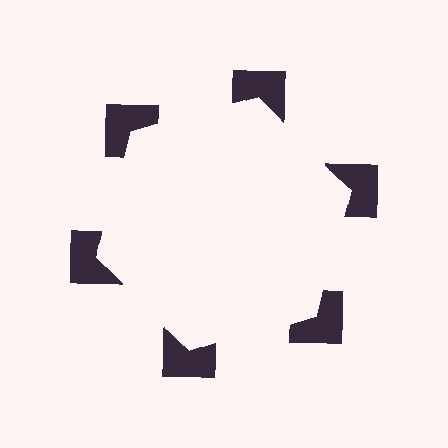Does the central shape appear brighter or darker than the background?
It typically appears slightly brighter than the background, even though no actual brightness change is drawn.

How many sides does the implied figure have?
6 sides.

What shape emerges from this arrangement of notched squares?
An illusory hexagon — its edges are inferred from the aligned wedge cuts in the notched squares, not physically drawn.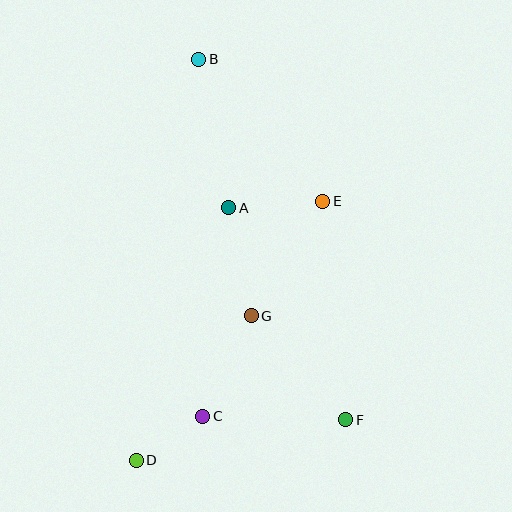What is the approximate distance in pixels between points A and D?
The distance between A and D is approximately 269 pixels.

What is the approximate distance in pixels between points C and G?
The distance between C and G is approximately 112 pixels.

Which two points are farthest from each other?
Points B and D are farthest from each other.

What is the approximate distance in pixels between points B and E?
The distance between B and E is approximately 188 pixels.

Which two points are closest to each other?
Points C and D are closest to each other.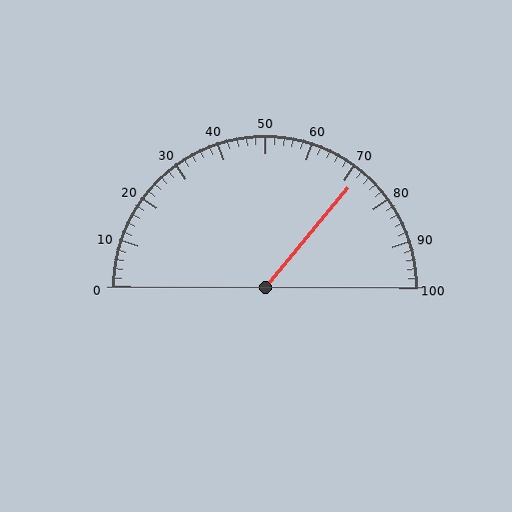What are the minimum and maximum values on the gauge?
The gauge ranges from 0 to 100.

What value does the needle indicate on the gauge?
The needle indicates approximately 72.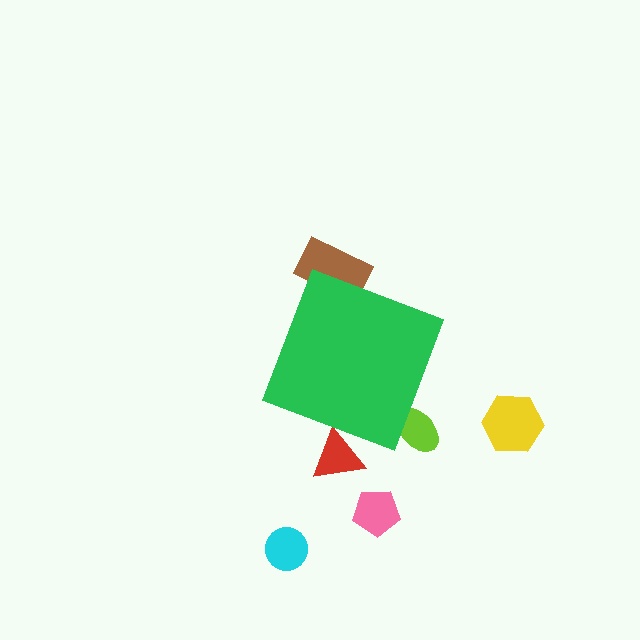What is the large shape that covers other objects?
A green diamond.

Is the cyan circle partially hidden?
No, the cyan circle is fully visible.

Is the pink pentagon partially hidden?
No, the pink pentagon is fully visible.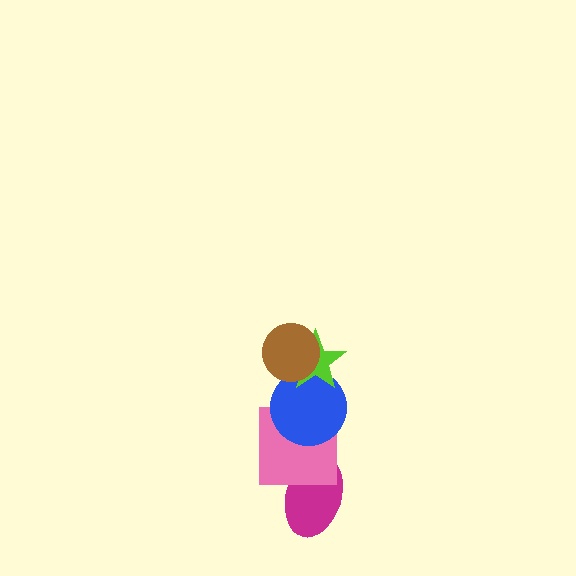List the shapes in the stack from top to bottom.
From top to bottom: the brown circle, the lime star, the blue circle, the pink square, the magenta ellipse.